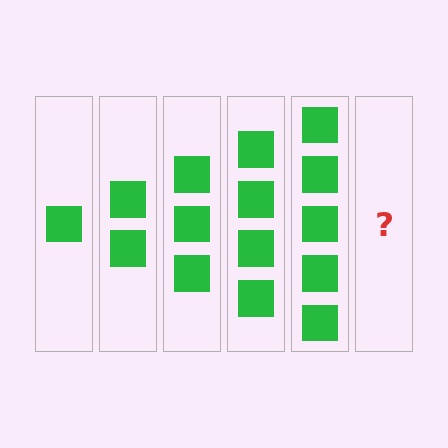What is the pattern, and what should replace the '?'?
The pattern is that each step adds one more square. The '?' should be 6 squares.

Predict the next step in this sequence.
The next step is 6 squares.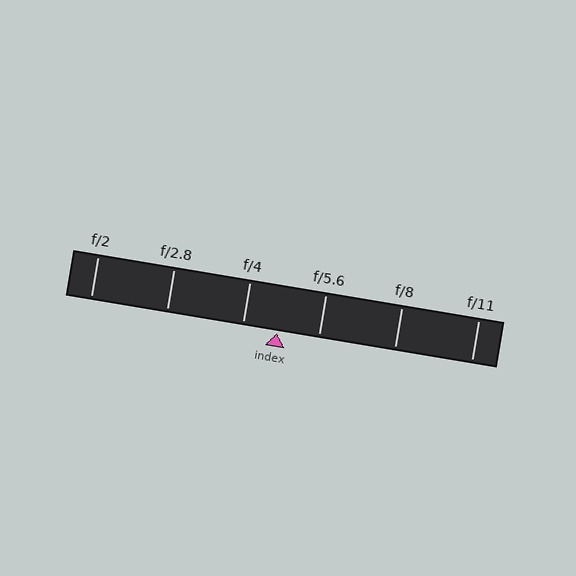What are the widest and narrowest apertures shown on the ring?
The widest aperture shown is f/2 and the narrowest is f/11.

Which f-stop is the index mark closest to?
The index mark is closest to f/4.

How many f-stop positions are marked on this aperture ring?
There are 6 f-stop positions marked.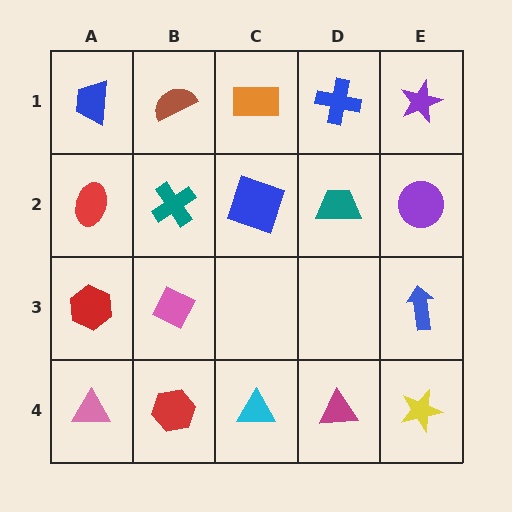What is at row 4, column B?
A red hexagon.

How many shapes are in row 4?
5 shapes.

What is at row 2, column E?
A purple circle.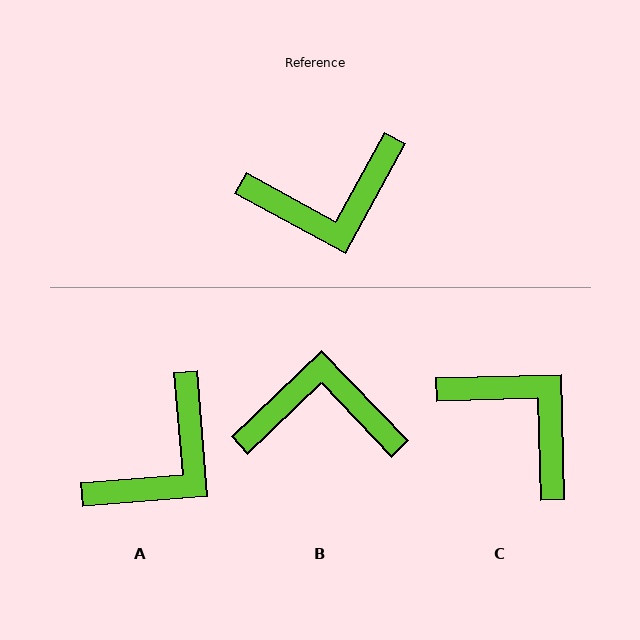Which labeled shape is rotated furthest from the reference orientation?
B, about 162 degrees away.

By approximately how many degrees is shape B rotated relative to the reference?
Approximately 162 degrees counter-clockwise.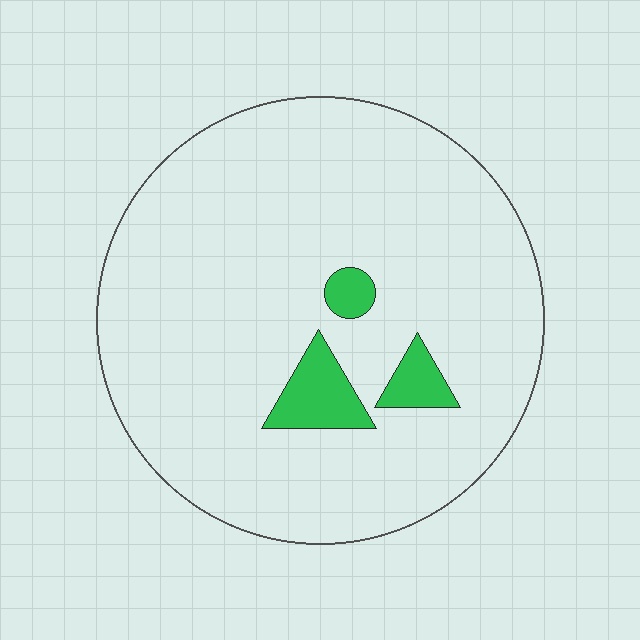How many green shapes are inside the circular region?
3.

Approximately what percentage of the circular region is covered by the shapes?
Approximately 5%.